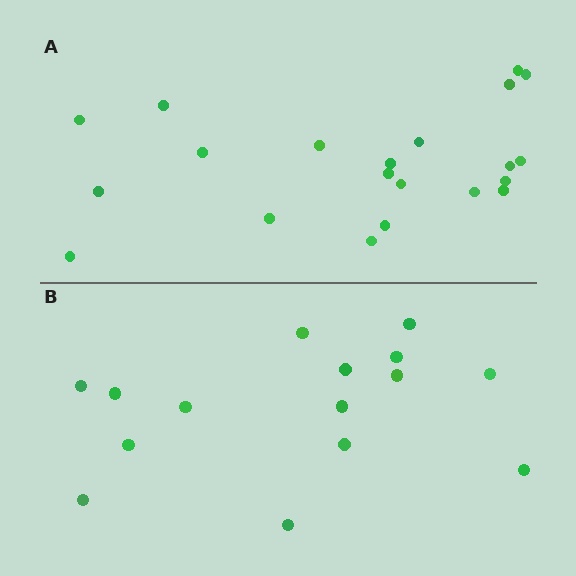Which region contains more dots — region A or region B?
Region A (the top region) has more dots.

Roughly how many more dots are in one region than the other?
Region A has about 6 more dots than region B.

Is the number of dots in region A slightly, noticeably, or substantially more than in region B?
Region A has noticeably more, but not dramatically so. The ratio is roughly 1.4 to 1.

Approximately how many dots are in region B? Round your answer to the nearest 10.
About 20 dots. (The exact count is 15, which rounds to 20.)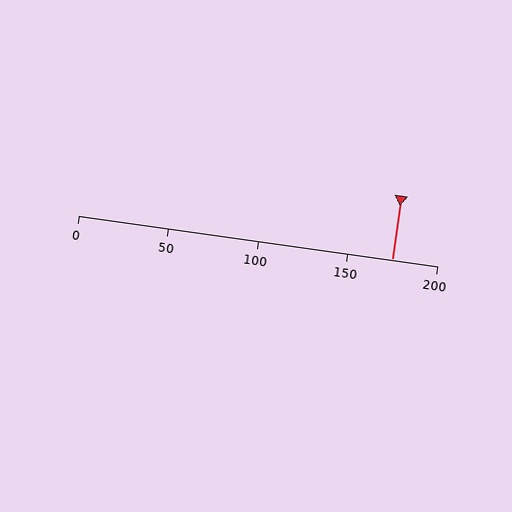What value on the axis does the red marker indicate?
The marker indicates approximately 175.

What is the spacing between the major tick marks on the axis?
The major ticks are spaced 50 apart.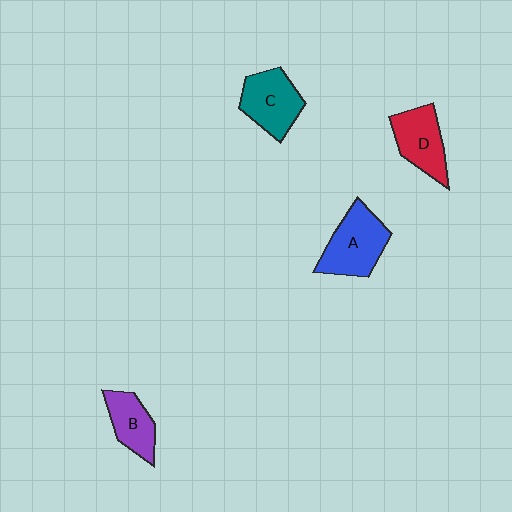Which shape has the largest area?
Shape A (blue).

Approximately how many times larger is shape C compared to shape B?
Approximately 1.3 times.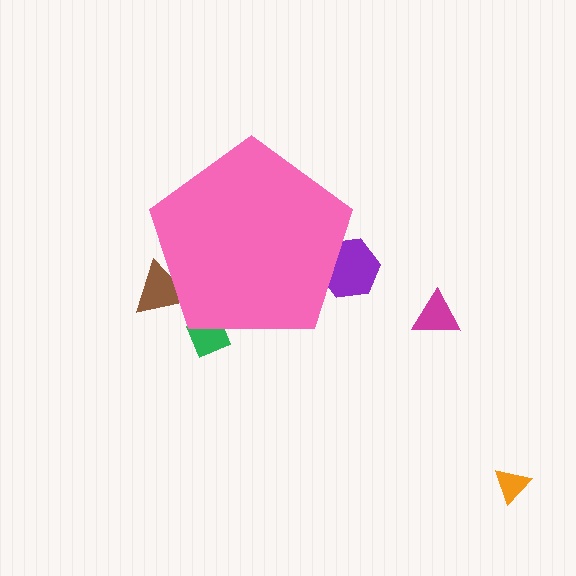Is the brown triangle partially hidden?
Yes, the brown triangle is partially hidden behind the pink pentagon.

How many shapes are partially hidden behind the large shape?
3 shapes are partially hidden.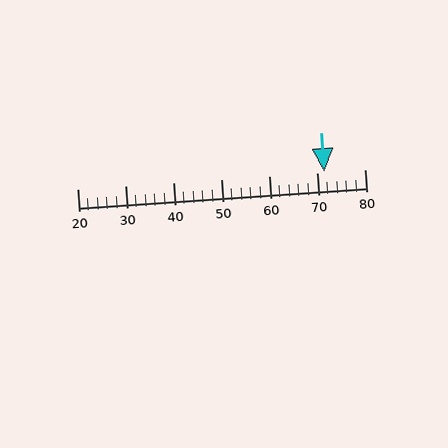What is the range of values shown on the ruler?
The ruler shows values from 20 to 80.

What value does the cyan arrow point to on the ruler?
The cyan arrow points to approximately 72.